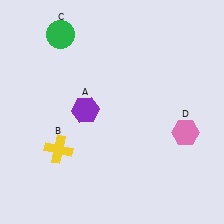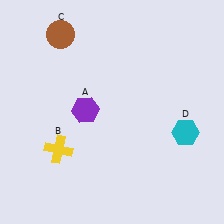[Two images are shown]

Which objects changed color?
C changed from green to brown. D changed from pink to cyan.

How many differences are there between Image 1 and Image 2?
There are 2 differences between the two images.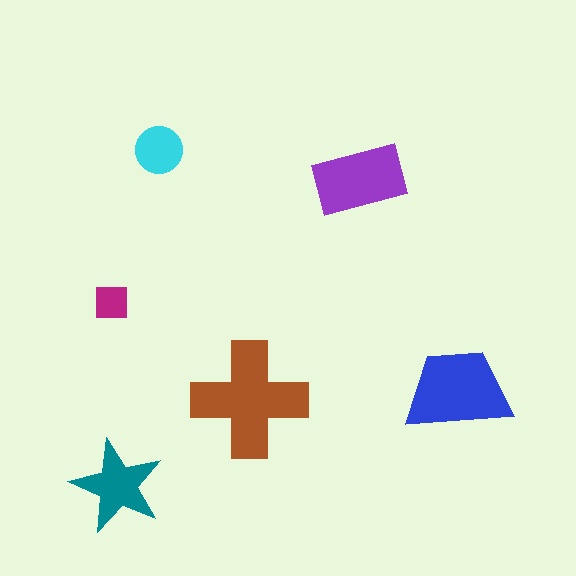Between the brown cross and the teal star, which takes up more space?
The brown cross.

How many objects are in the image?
There are 6 objects in the image.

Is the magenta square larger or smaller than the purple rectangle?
Smaller.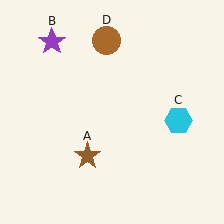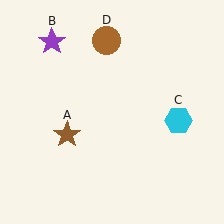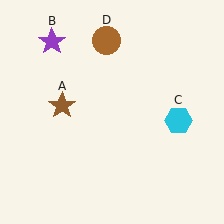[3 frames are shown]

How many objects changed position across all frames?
1 object changed position: brown star (object A).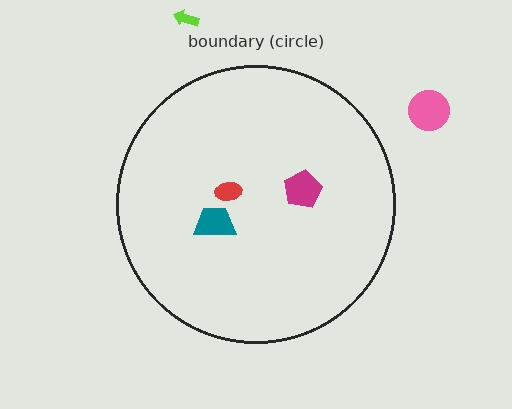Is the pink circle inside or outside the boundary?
Outside.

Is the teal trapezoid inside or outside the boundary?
Inside.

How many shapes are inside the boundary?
3 inside, 2 outside.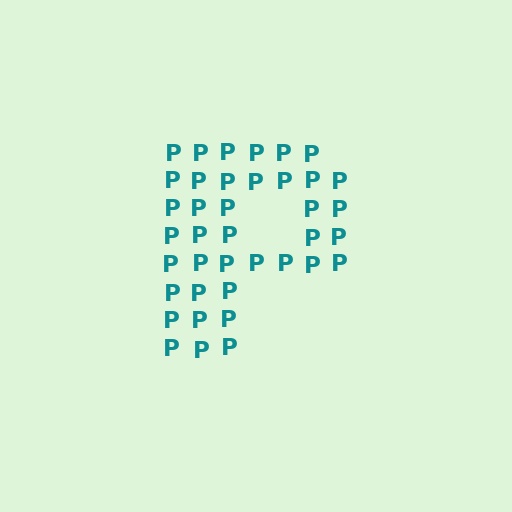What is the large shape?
The large shape is the letter P.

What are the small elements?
The small elements are letter P's.